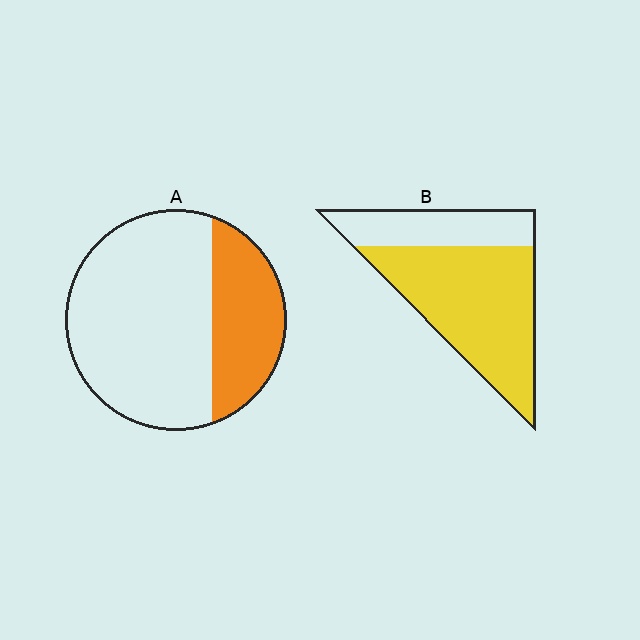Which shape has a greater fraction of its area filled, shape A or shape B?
Shape B.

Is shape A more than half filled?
No.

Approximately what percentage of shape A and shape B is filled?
A is approximately 30% and B is approximately 70%.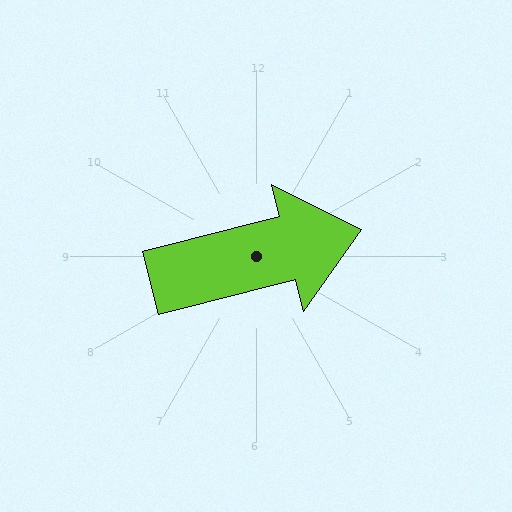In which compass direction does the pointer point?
East.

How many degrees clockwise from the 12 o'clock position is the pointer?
Approximately 76 degrees.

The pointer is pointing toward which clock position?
Roughly 3 o'clock.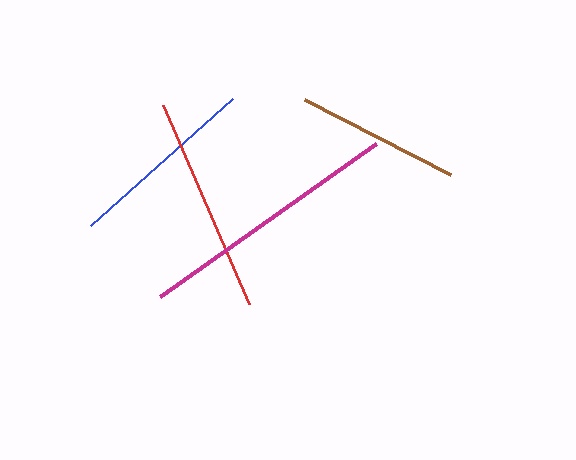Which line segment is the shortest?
The brown line is the shortest at approximately 164 pixels.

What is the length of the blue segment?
The blue segment is approximately 190 pixels long.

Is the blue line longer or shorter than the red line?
The red line is longer than the blue line.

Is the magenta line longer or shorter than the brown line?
The magenta line is longer than the brown line.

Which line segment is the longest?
The magenta line is the longest at approximately 264 pixels.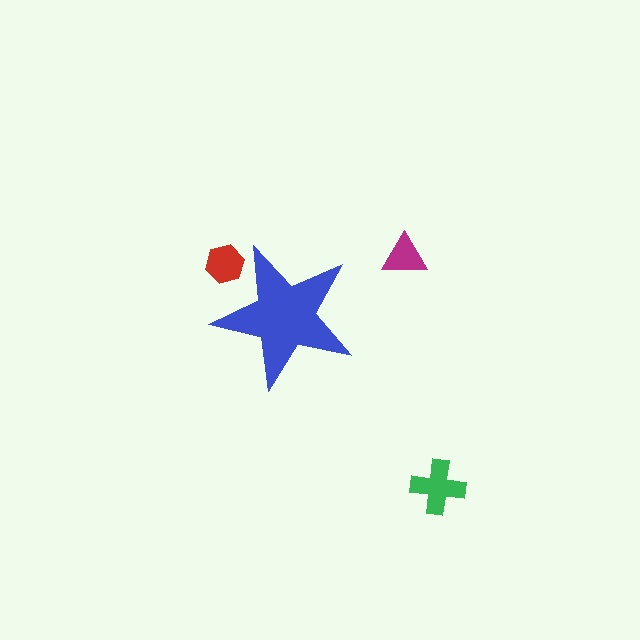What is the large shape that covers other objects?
A blue star.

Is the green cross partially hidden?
No, the green cross is fully visible.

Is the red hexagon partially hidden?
Yes, the red hexagon is partially hidden behind the blue star.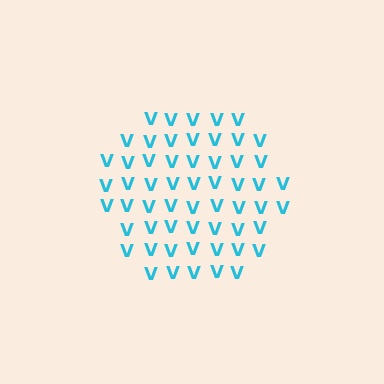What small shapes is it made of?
It is made of small letter V's.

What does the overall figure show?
The overall figure shows a hexagon.